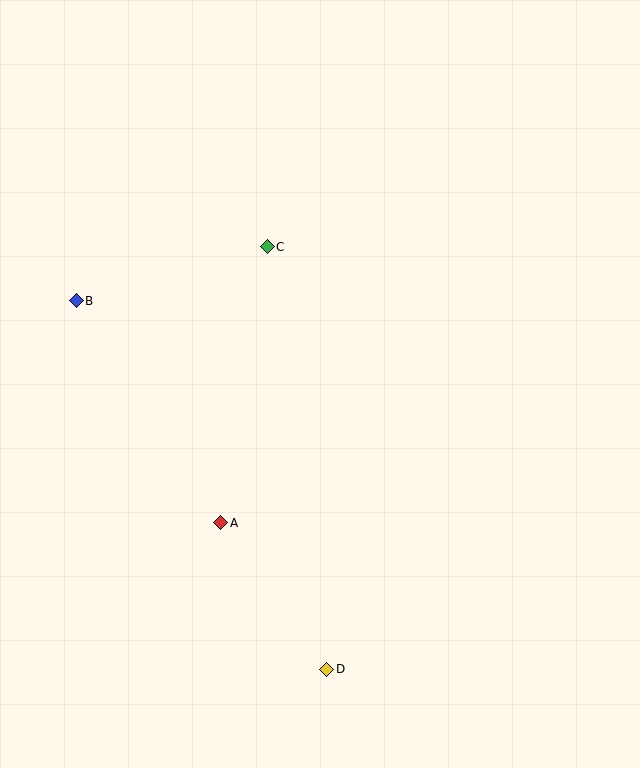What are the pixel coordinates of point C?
Point C is at (267, 247).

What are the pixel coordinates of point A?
Point A is at (221, 523).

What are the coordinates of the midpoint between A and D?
The midpoint between A and D is at (274, 596).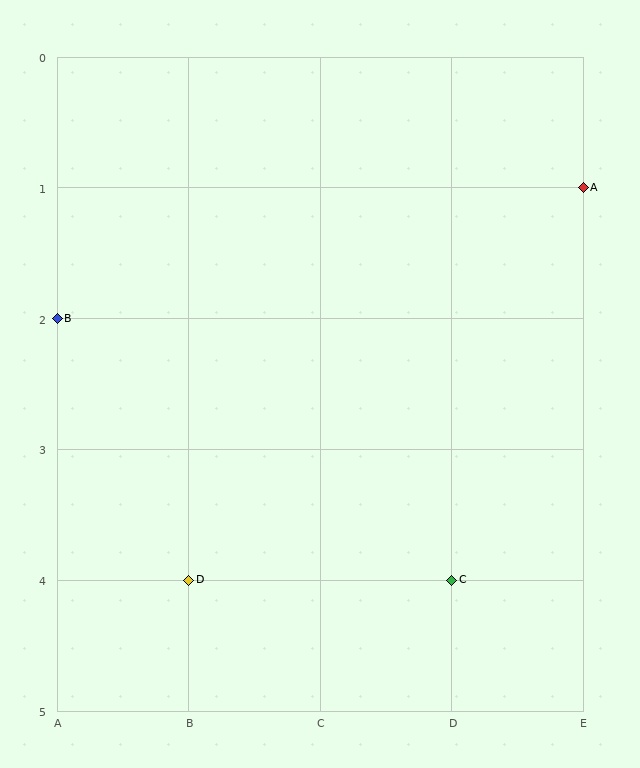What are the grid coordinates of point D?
Point D is at grid coordinates (B, 4).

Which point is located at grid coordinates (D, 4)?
Point C is at (D, 4).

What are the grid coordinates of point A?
Point A is at grid coordinates (E, 1).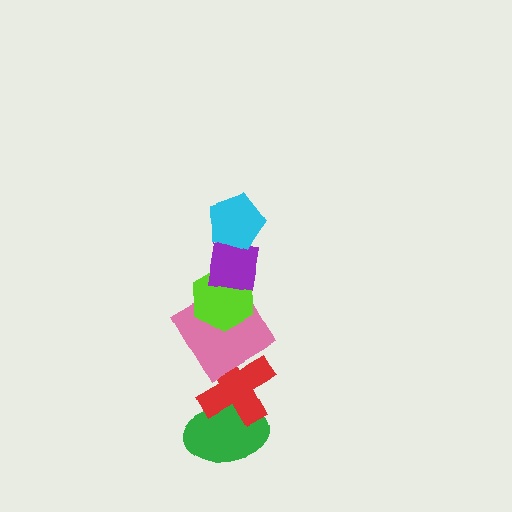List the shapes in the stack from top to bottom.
From top to bottom: the cyan pentagon, the purple square, the lime hexagon, the pink diamond, the red cross, the green ellipse.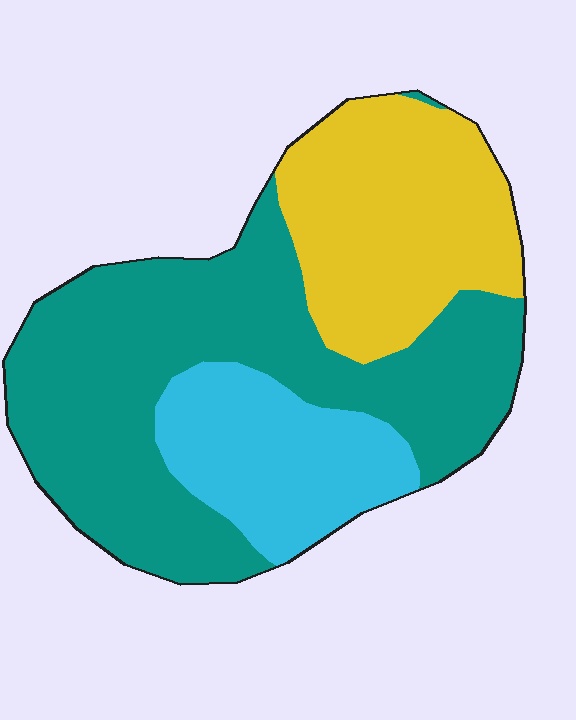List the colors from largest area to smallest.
From largest to smallest: teal, yellow, cyan.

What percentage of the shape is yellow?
Yellow covers about 30% of the shape.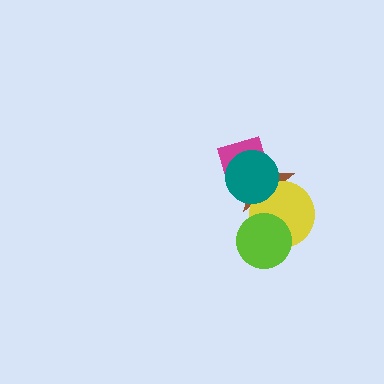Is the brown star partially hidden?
Yes, it is partially covered by another shape.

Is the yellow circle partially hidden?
Yes, it is partially covered by another shape.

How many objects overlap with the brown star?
3 objects overlap with the brown star.